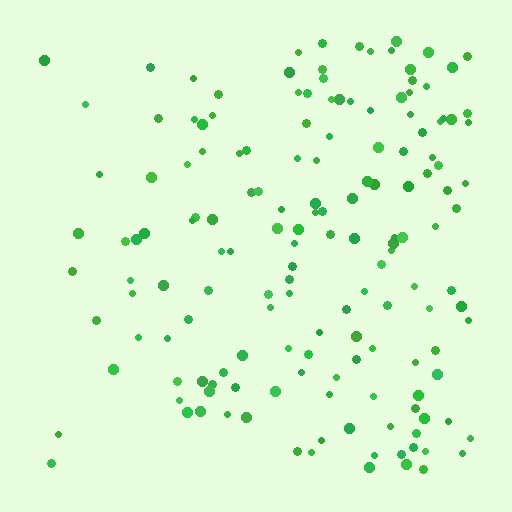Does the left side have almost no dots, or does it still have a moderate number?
Still a moderate number, just noticeably fewer than the right.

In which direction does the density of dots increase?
From left to right, with the right side densest.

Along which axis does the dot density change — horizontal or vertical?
Horizontal.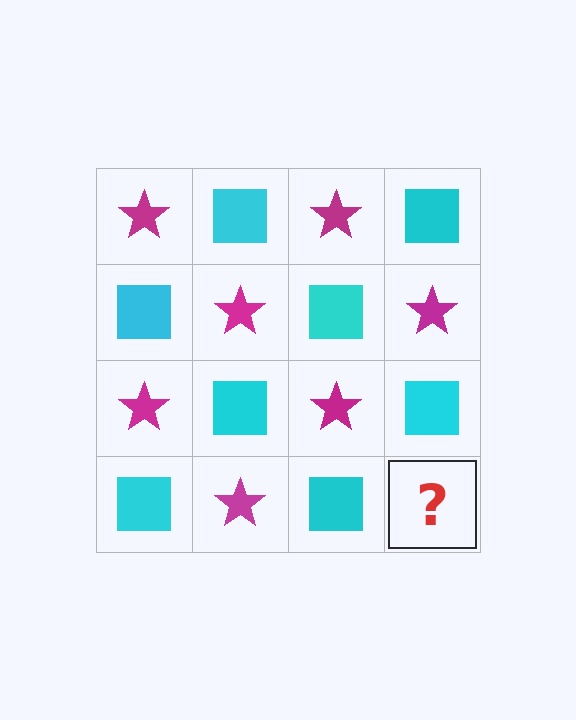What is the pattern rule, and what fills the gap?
The rule is that it alternates magenta star and cyan square in a checkerboard pattern. The gap should be filled with a magenta star.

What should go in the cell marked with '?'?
The missing cell should contain a magenta star.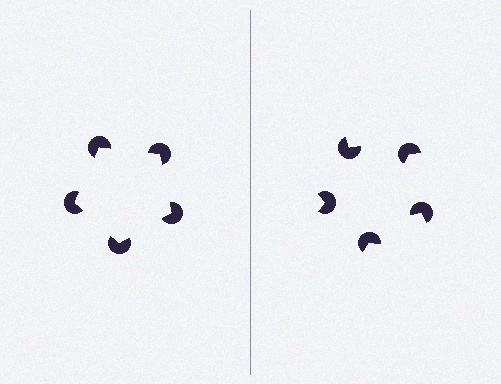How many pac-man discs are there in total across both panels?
10 — 5 on each side.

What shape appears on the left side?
An illusory pentagon.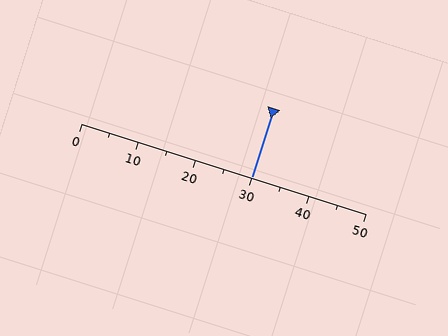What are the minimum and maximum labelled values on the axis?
The axis runs from 0 to 50.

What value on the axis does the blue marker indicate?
The marker indicates approximately 30.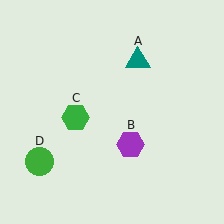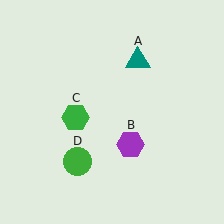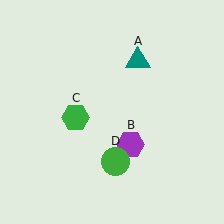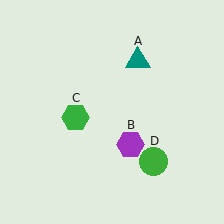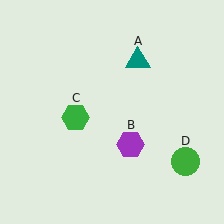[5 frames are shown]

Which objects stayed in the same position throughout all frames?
Teal triangle (object A) and purple hexagon (object B) and green hexagon (object C) remained stationary.